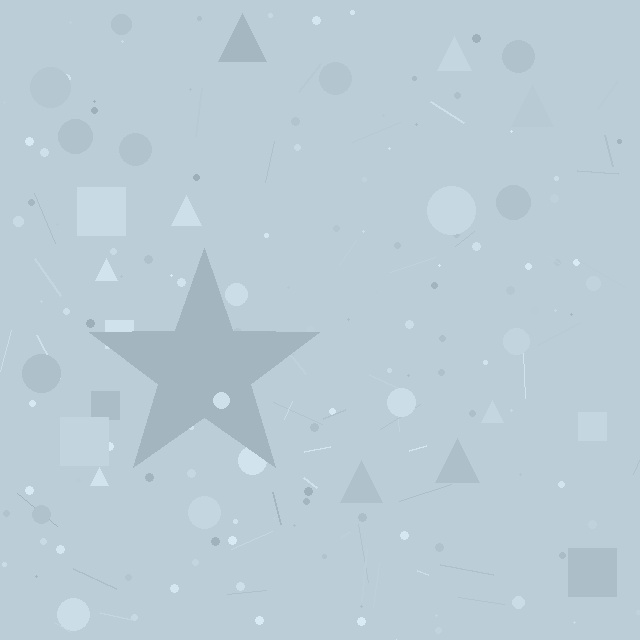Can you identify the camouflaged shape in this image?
The camouflaged shape is a star.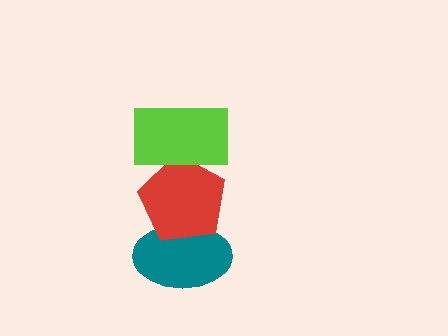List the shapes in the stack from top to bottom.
From top to bottom: the lime rectangle, the red pentagon, the teal ellipse.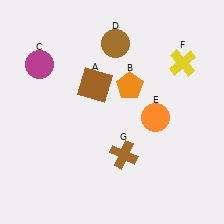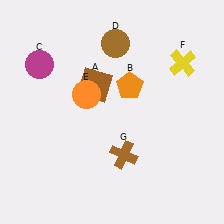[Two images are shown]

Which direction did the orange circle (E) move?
The orange circle (E) moved left.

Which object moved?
The orange circle (E) moved left.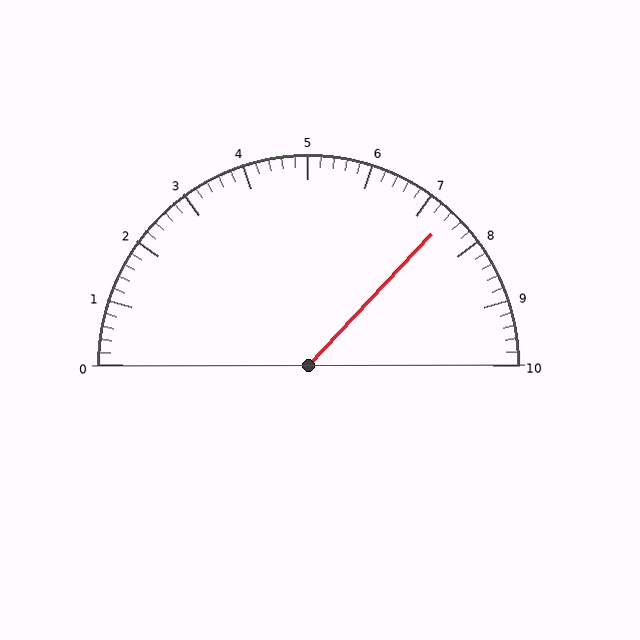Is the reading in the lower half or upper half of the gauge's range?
The reading is in the upper half of the range (0 to 10).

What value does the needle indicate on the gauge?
The needle indicates approximately 7.4.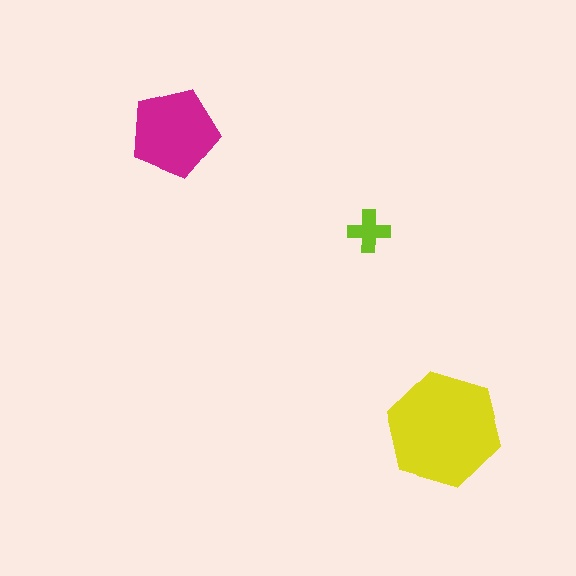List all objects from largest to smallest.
The yellow hexagon, the magenta pentagon, the lime cross.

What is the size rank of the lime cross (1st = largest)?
3rd.